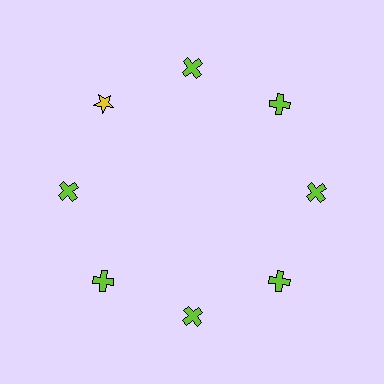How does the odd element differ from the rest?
It differs in both color (yellow instead of lime) and shape (star instead of cross).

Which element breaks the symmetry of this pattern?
The yellow star at roughly the 10 o'clock position breaks the symmetry. All other shapes are lime crosses.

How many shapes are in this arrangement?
There are 8 shapes arranged in a ring pattern.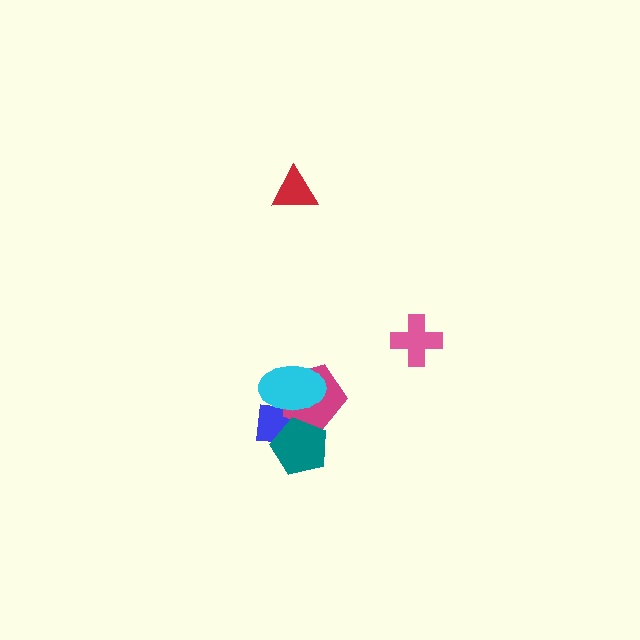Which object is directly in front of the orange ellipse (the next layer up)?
The blue square is directly in front of the orange ellipse.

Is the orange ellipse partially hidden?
Yes, it is partially covered by another shape.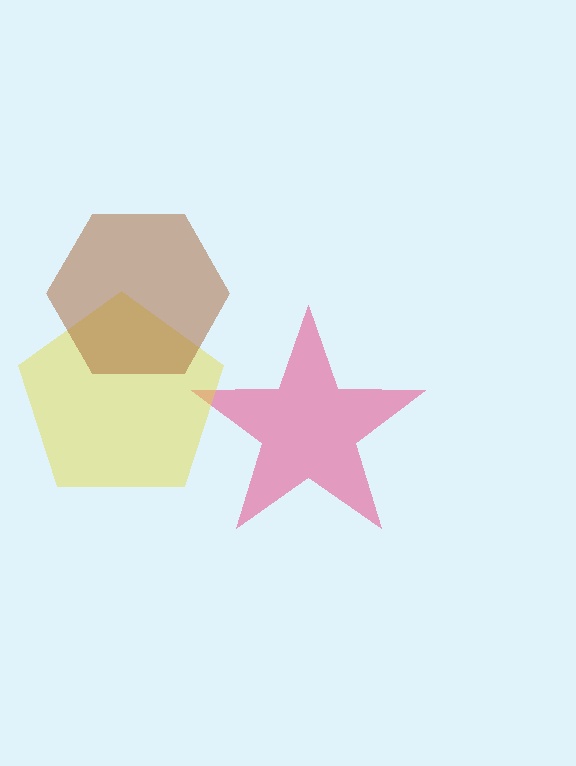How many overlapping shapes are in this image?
There are 3 overlapping shapes in the image.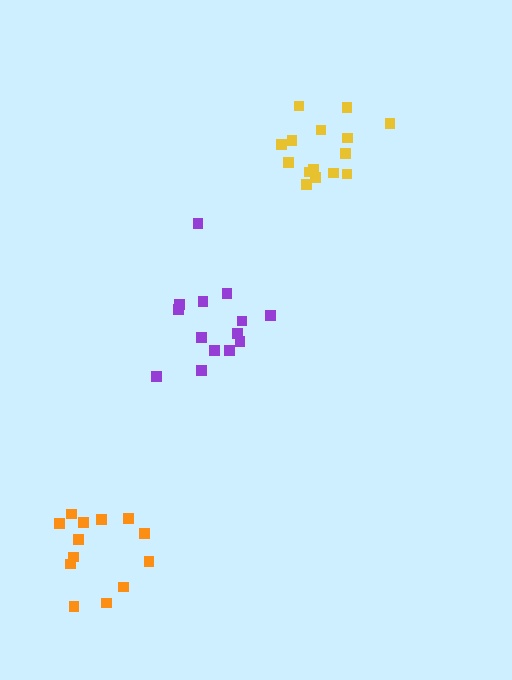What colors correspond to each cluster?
The clusters are colored: purple, orange, yellow.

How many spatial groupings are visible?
There are 3 spatial groupings.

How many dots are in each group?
Group 1: 14 dots, Group 2: 14 dots, Group 3: 15 dots (43 total).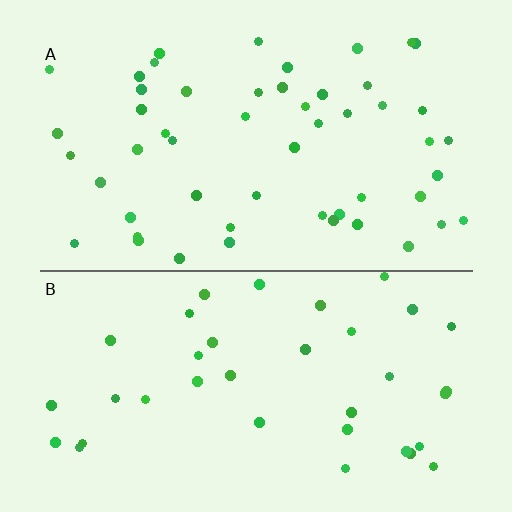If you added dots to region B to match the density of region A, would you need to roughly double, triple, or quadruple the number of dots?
Approximately double.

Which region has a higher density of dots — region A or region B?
A (the top).